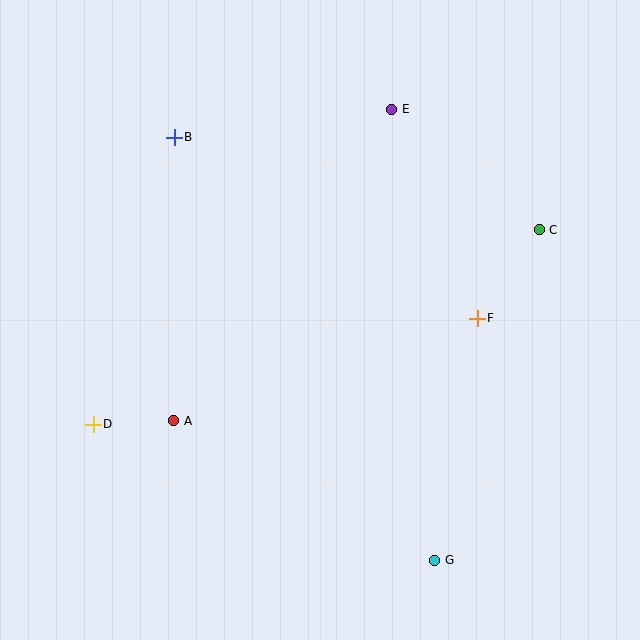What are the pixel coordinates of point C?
Point C is at (539, 230).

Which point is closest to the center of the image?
Point F at (477, 318) is closest to the center.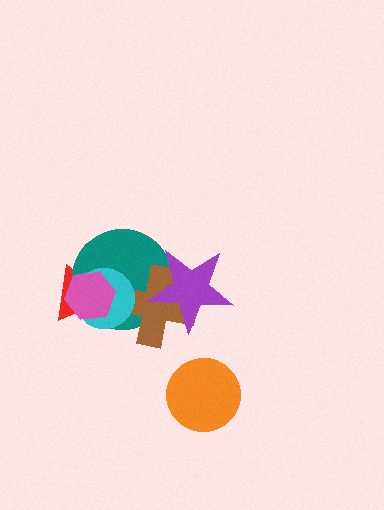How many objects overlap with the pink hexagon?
3 objects overlap with the pink hexagon.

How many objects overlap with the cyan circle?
4 objects overlap with the cyan circle.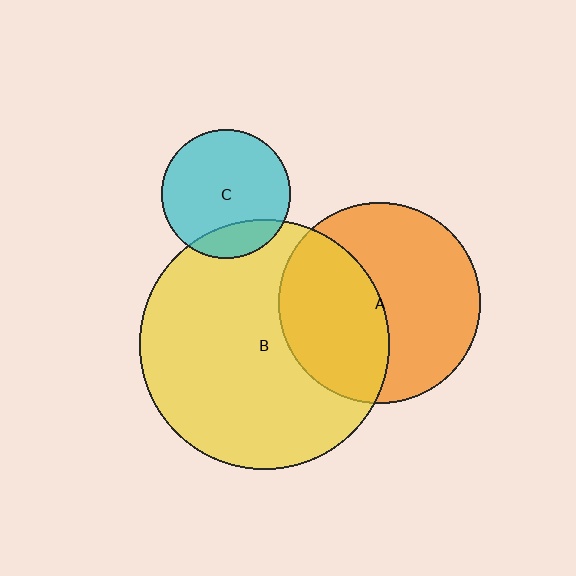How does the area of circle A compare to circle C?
Approximately 2.4 times.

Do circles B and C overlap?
Yes.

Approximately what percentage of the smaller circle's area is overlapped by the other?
Approximately 20%.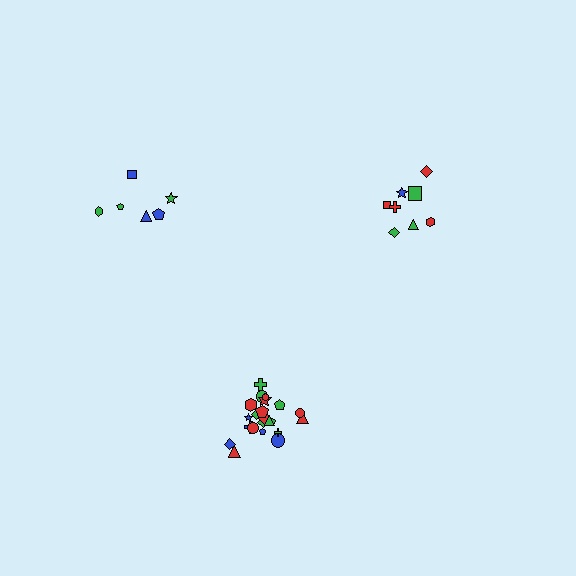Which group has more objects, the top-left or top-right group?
The top-right group.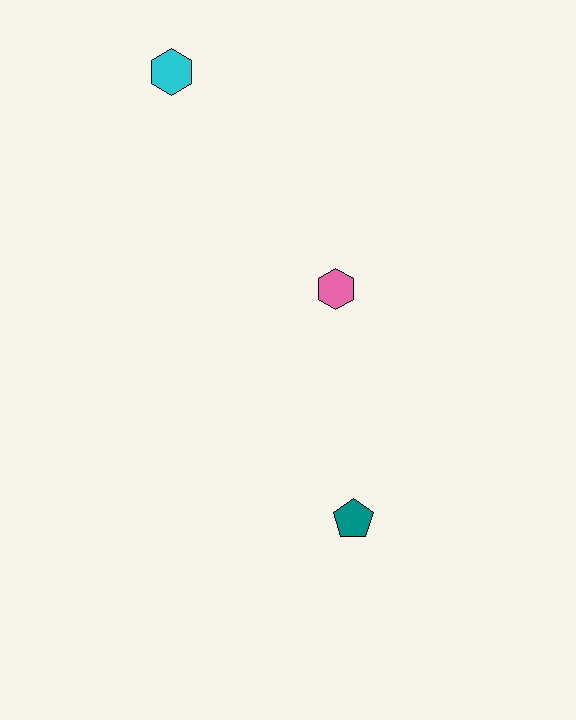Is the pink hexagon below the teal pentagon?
No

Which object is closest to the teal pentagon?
The pink hexagon is closest to the teal pentagon.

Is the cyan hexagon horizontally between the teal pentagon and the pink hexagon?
No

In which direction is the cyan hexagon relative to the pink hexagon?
The cyan hexagon is above the pink hexagon.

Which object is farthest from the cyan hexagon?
The teal pentagon is farthest from the cyan hexagon.